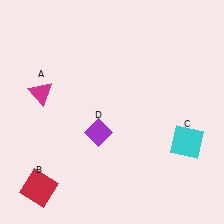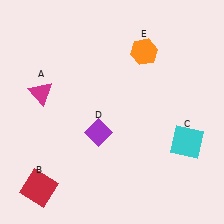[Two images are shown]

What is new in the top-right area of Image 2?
An orange hexagon (E) was added in the top-right area of Image 2.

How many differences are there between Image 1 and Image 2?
There is 1 difference between the two images.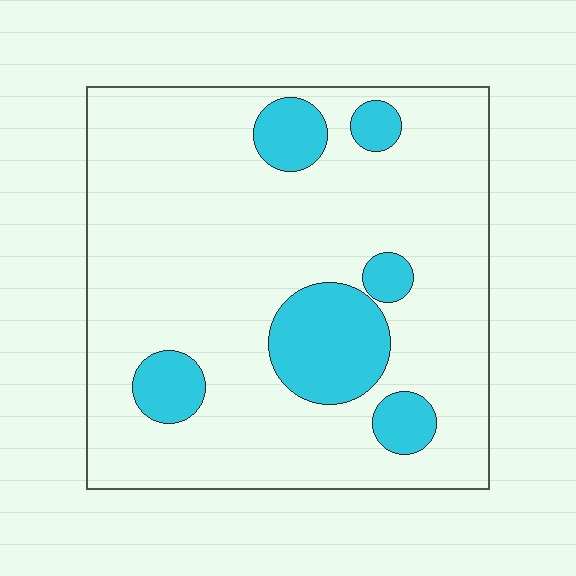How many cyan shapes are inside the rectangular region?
6.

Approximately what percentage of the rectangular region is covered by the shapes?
Approximately 15%.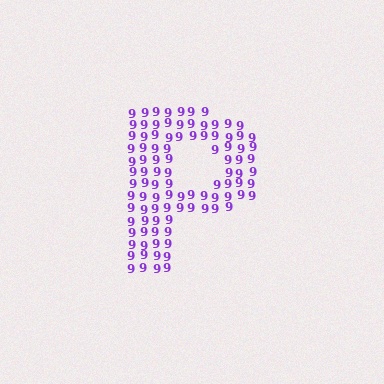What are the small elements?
The small elements are digit 9's.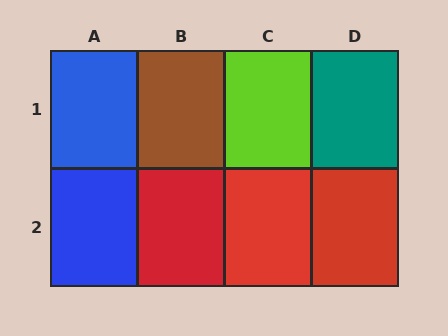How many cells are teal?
1 cell is teal.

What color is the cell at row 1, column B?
Brown.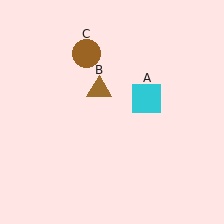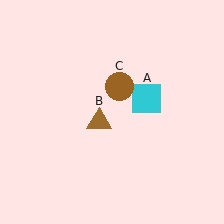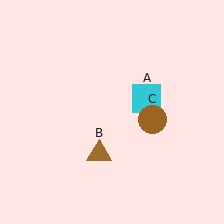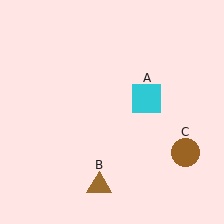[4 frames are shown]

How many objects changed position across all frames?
2 objects changed position: brown triangle (object B), brown circle (object C).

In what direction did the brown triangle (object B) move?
The brown triangle (object B) moved down.